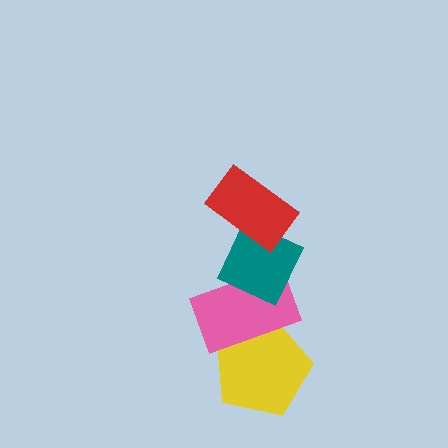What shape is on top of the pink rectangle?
The teal diamond is on top of the pink rectangle.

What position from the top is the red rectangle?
The red rectangle is 1st from the top.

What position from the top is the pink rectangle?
The pink rectangle is 3rd from the top.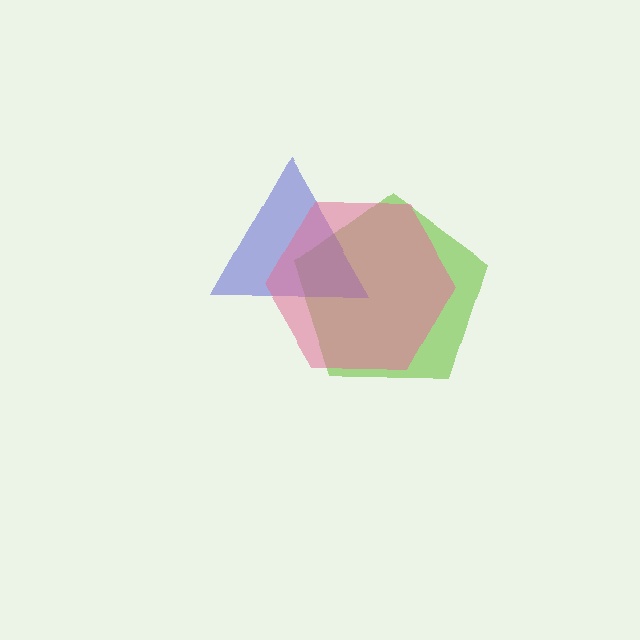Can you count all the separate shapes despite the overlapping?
Yes, there are 3 separate shapes.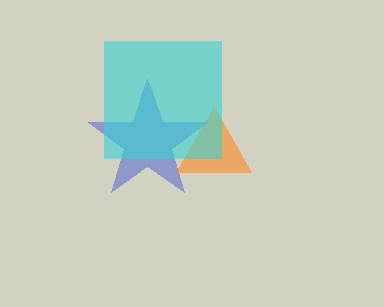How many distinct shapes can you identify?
There are 3 distinct shapes: a blue star, an orange triangle, a cyan square.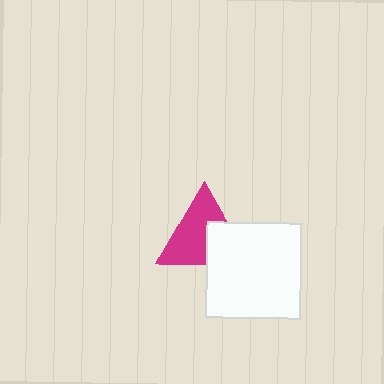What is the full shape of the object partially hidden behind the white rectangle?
The partially hidden object is a magenta triangle.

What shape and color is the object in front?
The object in front is a white rectangle.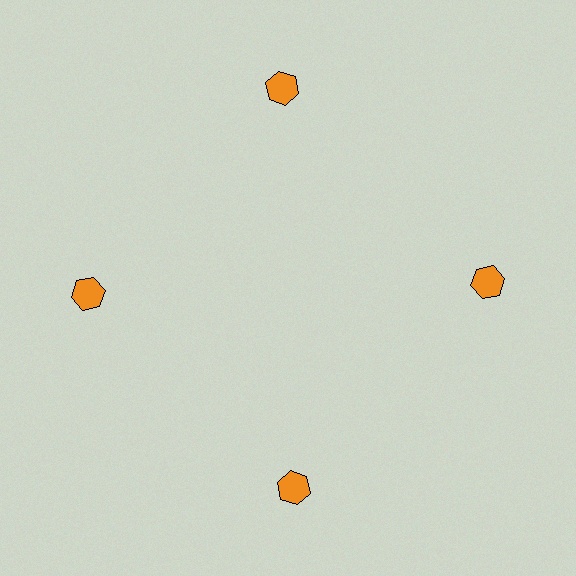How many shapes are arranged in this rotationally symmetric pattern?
There are 4 shapes, arranged in 4 groups of 1.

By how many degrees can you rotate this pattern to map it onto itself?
The pattern maps onto itself every 90 degrees of rotation.